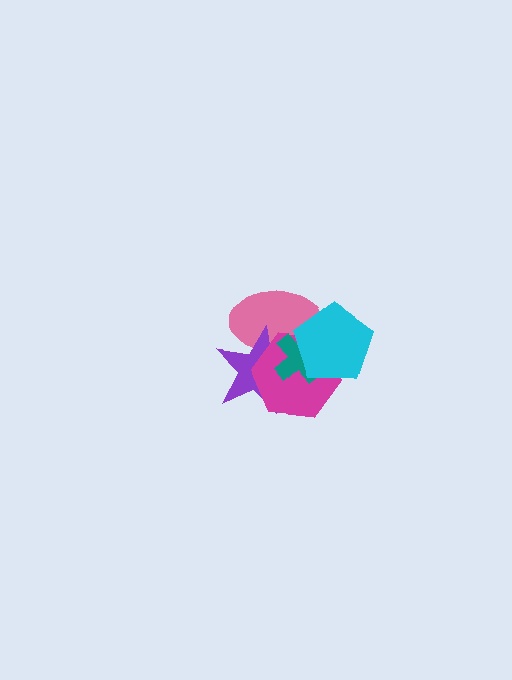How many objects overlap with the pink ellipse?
4 objects overlap with the pink ellipse.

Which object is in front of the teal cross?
The cyan pentagon is in front of the teal cross.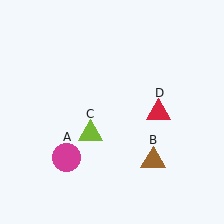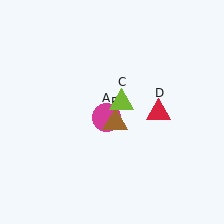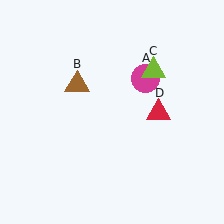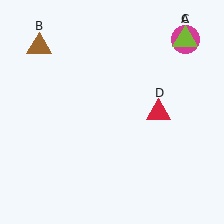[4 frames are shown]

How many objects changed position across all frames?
3 objects changed position: magenta circle (object A), brown triangle (object B), lime triangle (object C).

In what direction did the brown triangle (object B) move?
The brown triangle (object B) moved up and to the left.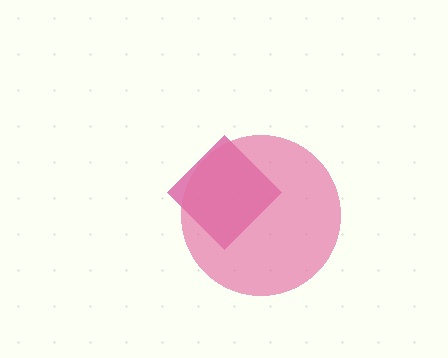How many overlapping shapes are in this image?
There are 2 overlapping shapes in the image.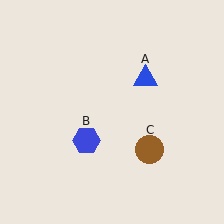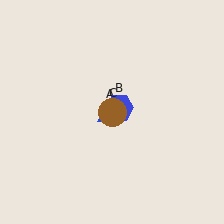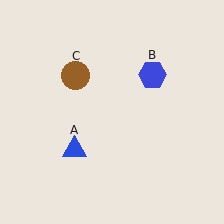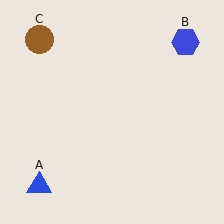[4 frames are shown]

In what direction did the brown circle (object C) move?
The brown circle (object C) moved up and to the left.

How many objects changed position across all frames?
3 objects changed position: blue triangle (object A), blue hexagon (object B), brown circle (object C).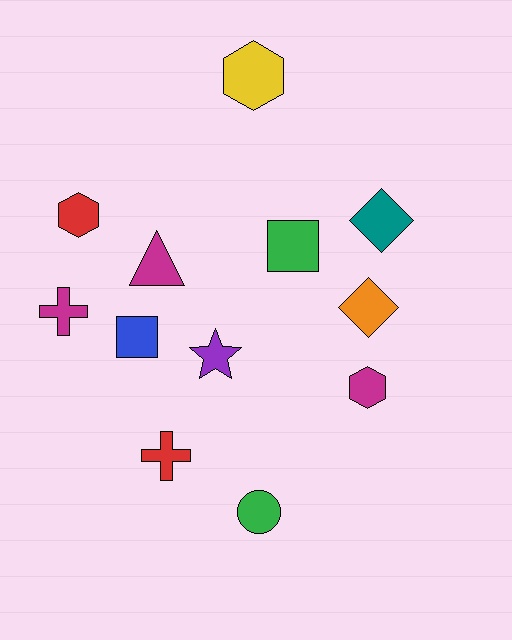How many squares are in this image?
There are 2 squares.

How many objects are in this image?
There are 12 objects.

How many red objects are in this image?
There are 2 red objects.